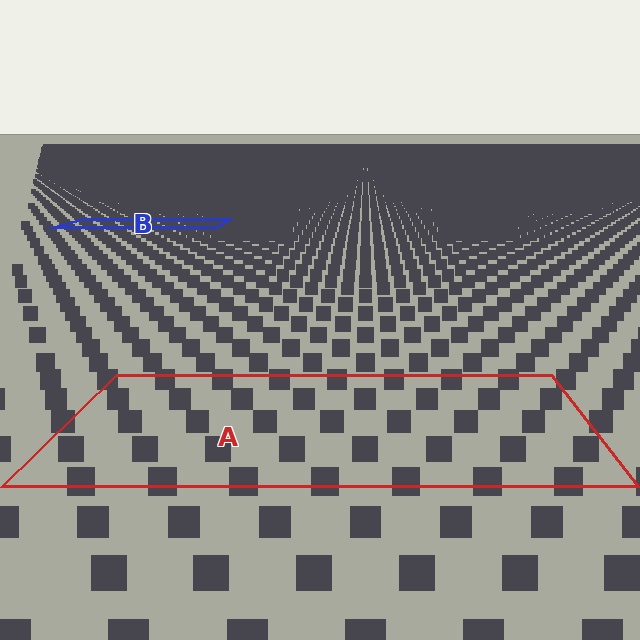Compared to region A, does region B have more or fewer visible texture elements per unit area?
Region B has more texture elements per unit area — they are packed more densely because it is farther away.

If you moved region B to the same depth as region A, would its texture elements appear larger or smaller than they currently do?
They would appear larger. At a closer depth, the same texture elements are projected at a bigger on-screen size.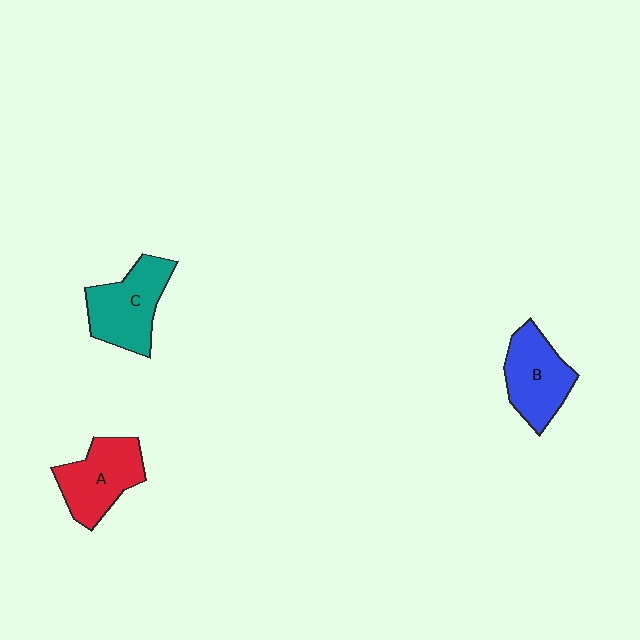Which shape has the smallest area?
Shape B (blue).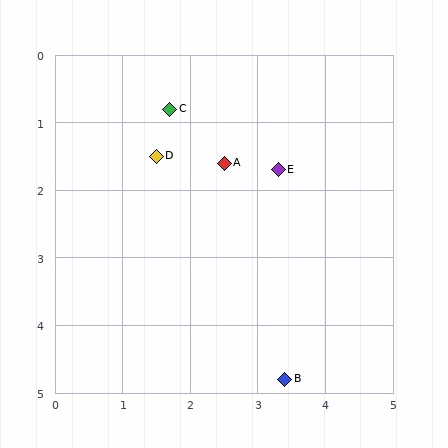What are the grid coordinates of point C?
Point C is at approximately (1.7, 0.8).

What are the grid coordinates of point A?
Point A is at approximately (2.5, 1.6).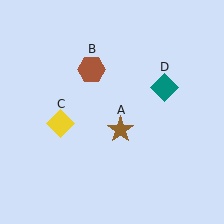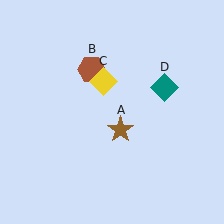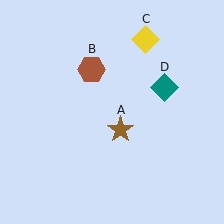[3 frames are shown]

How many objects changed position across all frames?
1 object changed position: yellow diamond (object C).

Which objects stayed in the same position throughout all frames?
Brown star (object A) and brown hexagon (object B) and teal diamond (object D) remained stationary.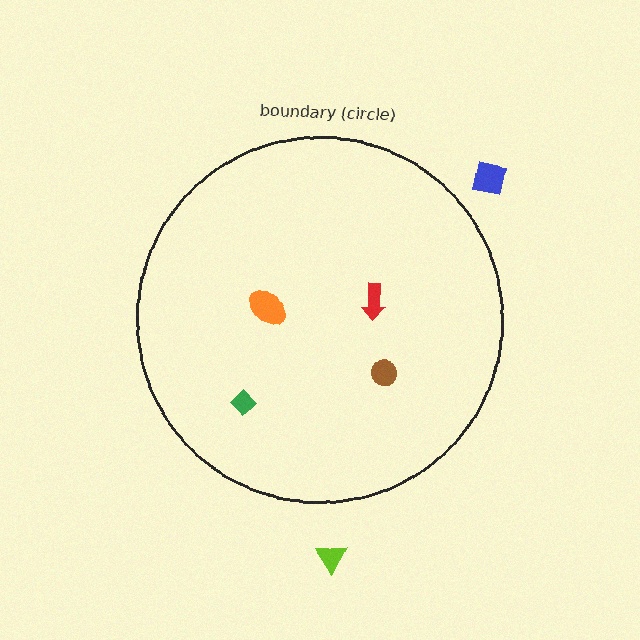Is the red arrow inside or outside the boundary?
Inside.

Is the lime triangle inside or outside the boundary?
Outside.